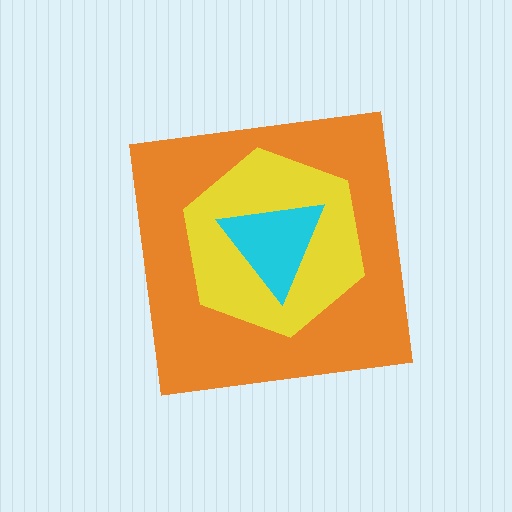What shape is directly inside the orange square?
The yellow hexagon.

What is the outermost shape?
The orange square.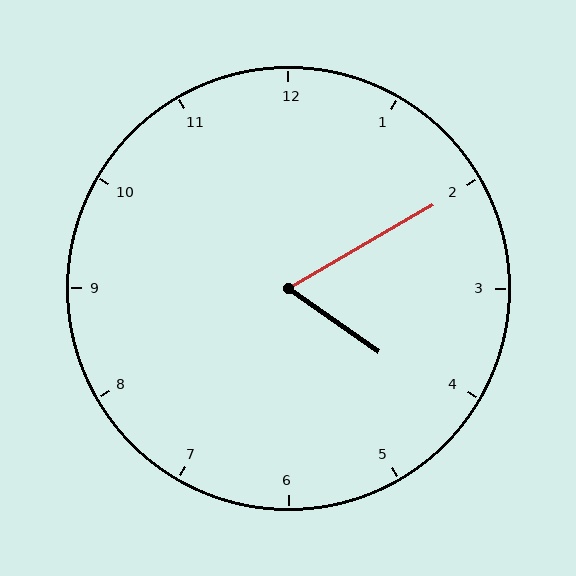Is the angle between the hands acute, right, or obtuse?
It is acute.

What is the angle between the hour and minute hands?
Approximately 65 degrees.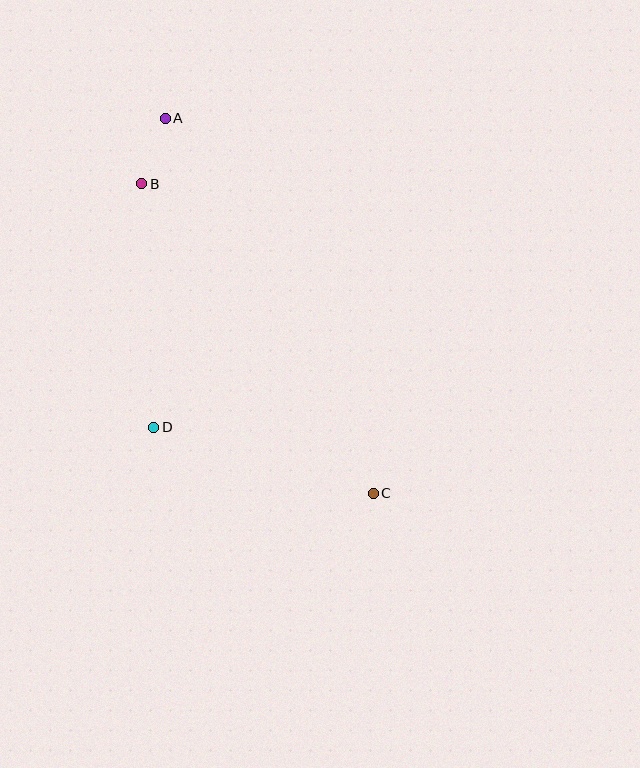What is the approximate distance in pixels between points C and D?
The distance between C and D is approximately 229 pixels.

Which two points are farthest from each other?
Points A and C are farthest from each other.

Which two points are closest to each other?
Points A and B are closest to each other.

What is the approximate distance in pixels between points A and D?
The distance between A and D is approximately 309 pixels.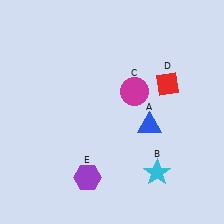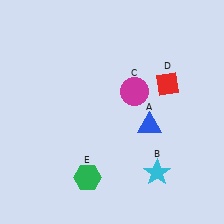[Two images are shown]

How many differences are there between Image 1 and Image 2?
There is 1 difference between the two images.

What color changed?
The hexagon (E) changed from purple in Image 1 to green in Image 2.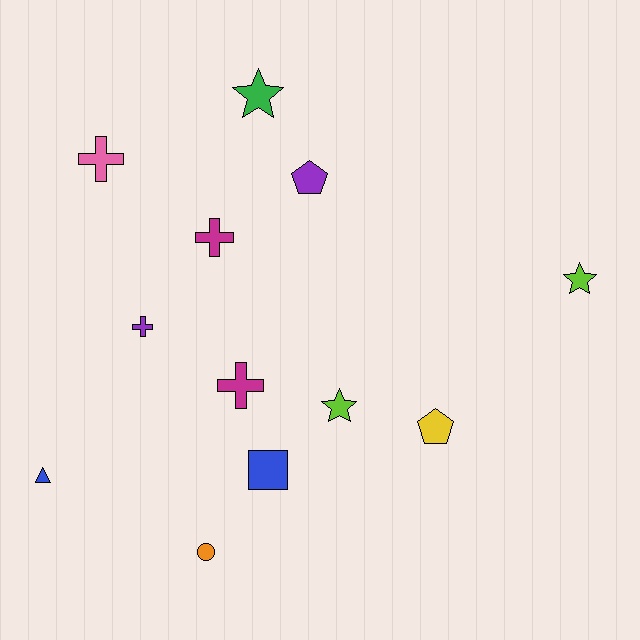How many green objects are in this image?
There is 1 green object.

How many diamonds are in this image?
There are no diamonds.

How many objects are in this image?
There are 12 objects.